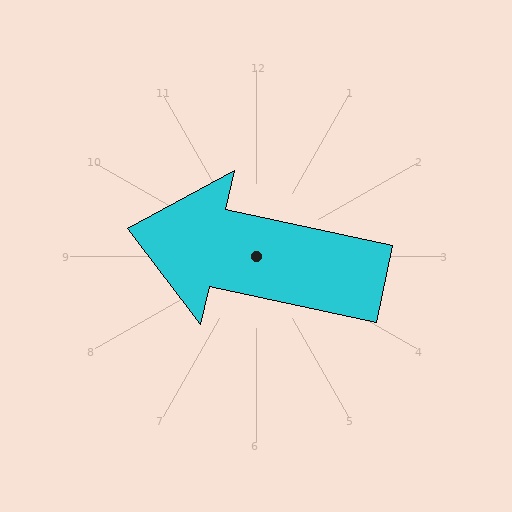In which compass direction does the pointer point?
West.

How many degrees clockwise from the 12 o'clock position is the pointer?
Approximately 282 degrees.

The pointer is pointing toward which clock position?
Roughly 9 o'clock.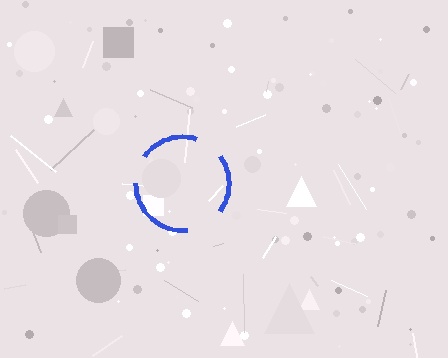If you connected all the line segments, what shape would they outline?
They would outline a circle.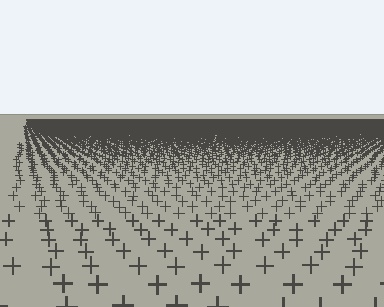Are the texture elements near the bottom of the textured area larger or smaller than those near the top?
Larger. Near the bottom, elements are closer to the viewer and appear at a bigger on-screen size.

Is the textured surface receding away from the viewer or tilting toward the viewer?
The surface is receding away from the viewer. Texture elements get smaller and denser toward the top.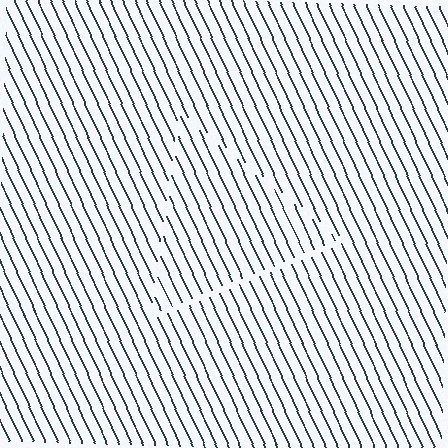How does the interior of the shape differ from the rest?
The interior of the shape contains the same grating, shifted by half a period — the contour is defined by the phase discontinuity where line-ends from the inner and outer gratings abut.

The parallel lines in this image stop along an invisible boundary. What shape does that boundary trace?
An illusory triangle. The interior of the shape contains the same grating, shifted by half a period — the contour is defined by the phase discontinuity where line-ends from the inner and outer gratings abut.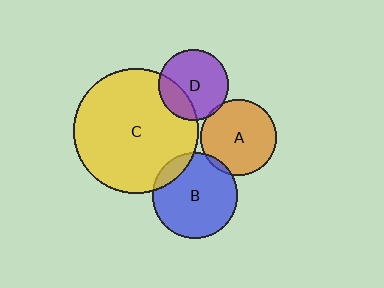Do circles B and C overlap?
Yes.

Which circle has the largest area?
Circle C (yellow).